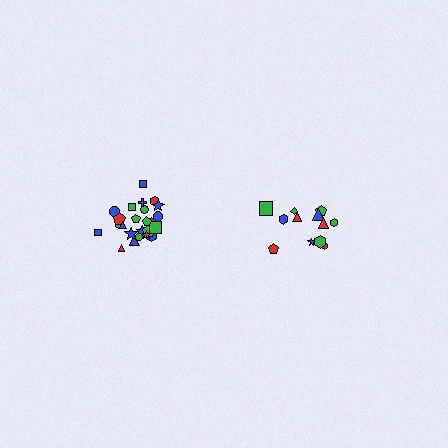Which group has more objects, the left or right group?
The left group.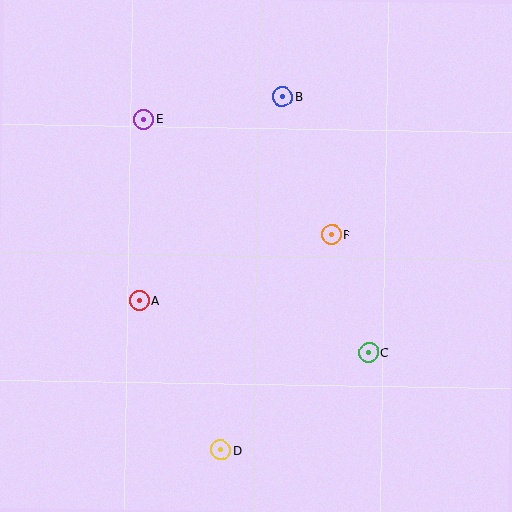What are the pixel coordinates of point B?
Point B is at (282, 97).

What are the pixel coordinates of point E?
Point E is at (144, 119).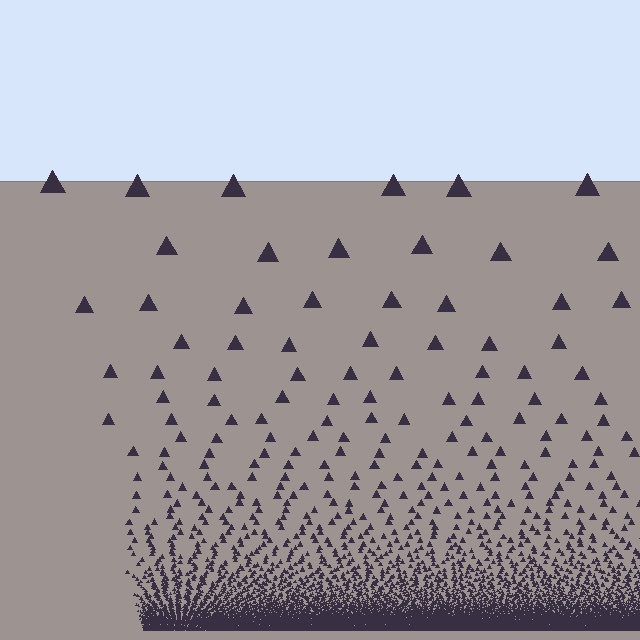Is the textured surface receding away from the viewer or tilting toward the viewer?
The surface appears to tilt toward the viewer. Texture elements get larger and sparser toward the top.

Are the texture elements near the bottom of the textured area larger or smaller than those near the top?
Smaller. The gradient is inverted — elements near the bottom are smaller and denser.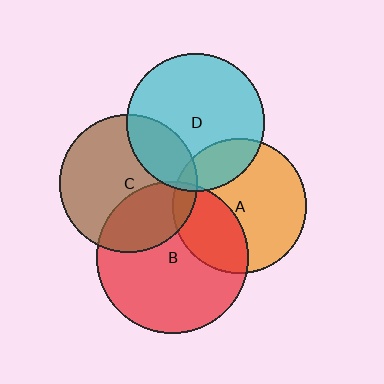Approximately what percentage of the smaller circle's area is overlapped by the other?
Approximately 10%.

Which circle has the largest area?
Circle B (red).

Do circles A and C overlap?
Yes.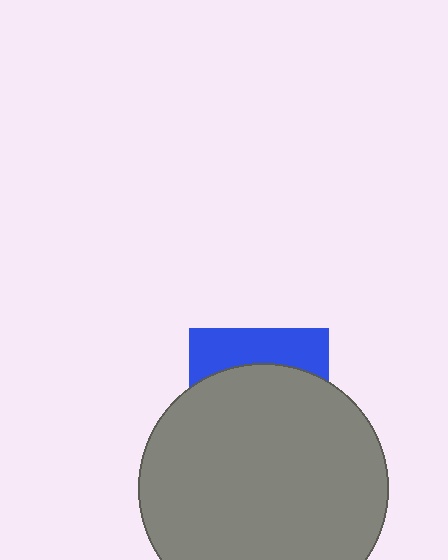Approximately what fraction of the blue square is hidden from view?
Roughly 70% of the blue square is hidden behind the gray circle.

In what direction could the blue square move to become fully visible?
The blue square could move up. That would shift it out from behind the gray circle entirely.